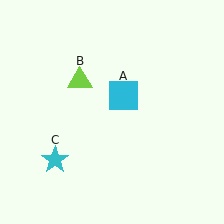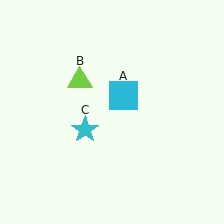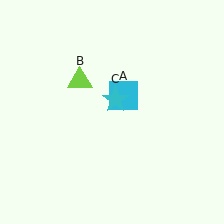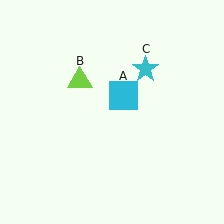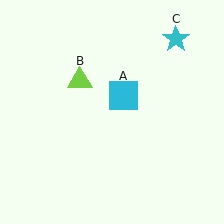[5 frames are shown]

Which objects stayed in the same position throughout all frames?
Cyan square (object A) and lime triangle (object B) remained stationary.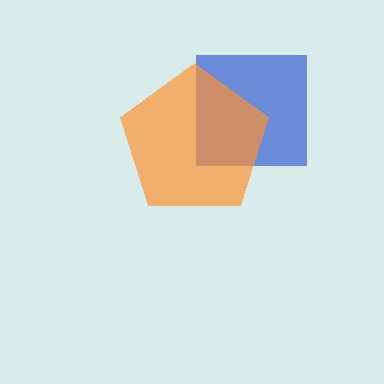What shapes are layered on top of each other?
The layered shapes are: a blue square, an orange pentagon.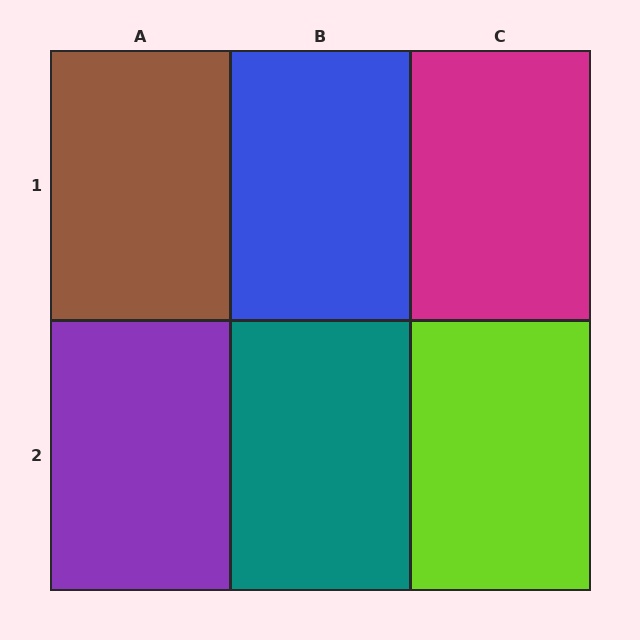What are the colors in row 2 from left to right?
Purple, teal, lime.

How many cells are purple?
1 cell is purple.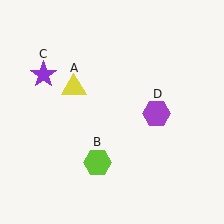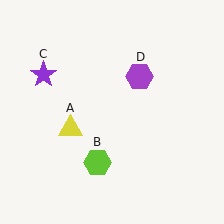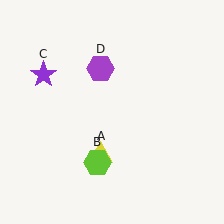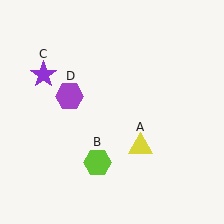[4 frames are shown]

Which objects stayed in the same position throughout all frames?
Lime hexagon (object B) and purple star (object C) remained stationary.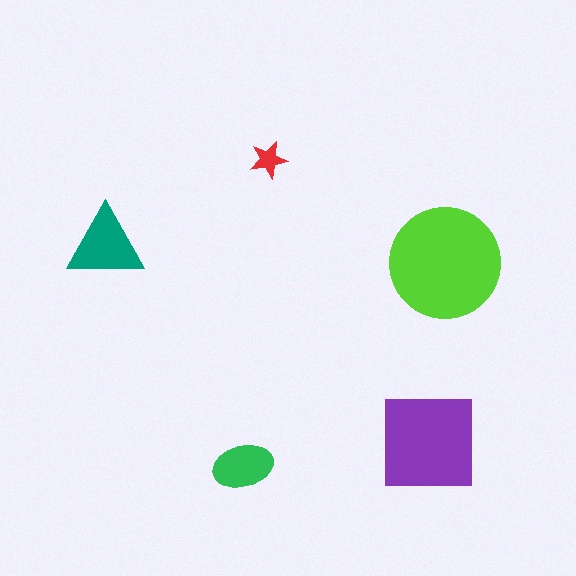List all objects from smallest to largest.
The red star, the green ellipse, the teal triangle, the purple square, the lime circle.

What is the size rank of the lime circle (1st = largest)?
1st.